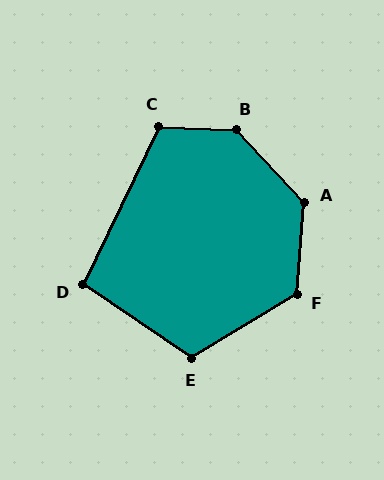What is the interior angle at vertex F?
Approximately 126 degrees (obtuse).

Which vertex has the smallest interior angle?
D, at approximately 98 degrees.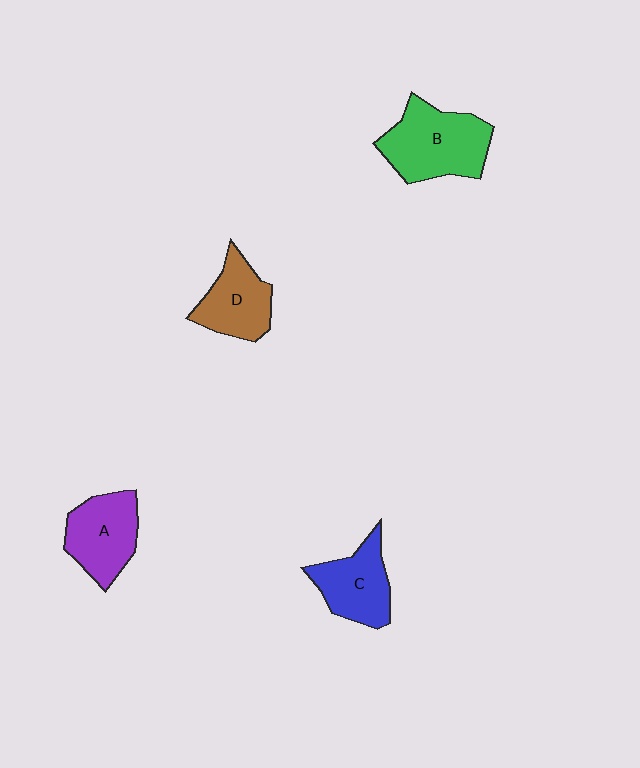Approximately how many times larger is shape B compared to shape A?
Approximately 1.3 times.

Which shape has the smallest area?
Shape D (brown).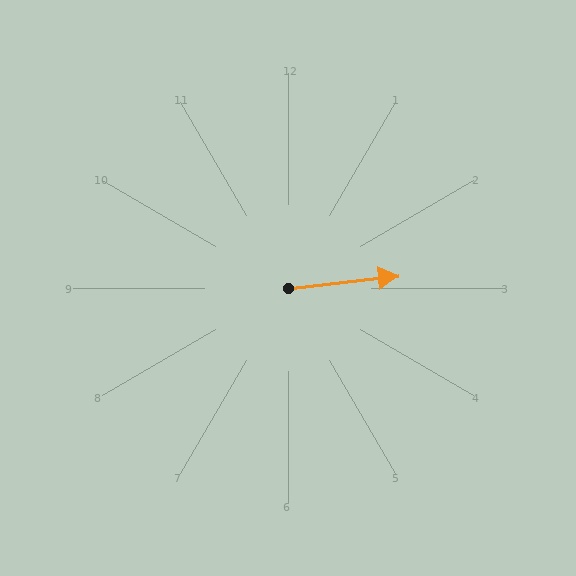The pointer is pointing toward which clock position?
Roughly 3 o'clock.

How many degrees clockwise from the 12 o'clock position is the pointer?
Approximately 84 degrees.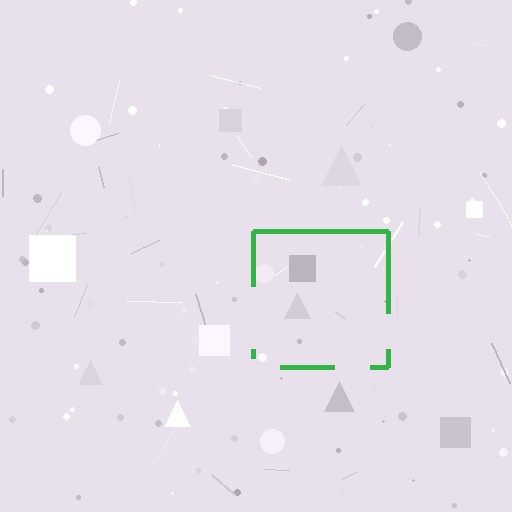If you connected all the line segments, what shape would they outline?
They would outline a square.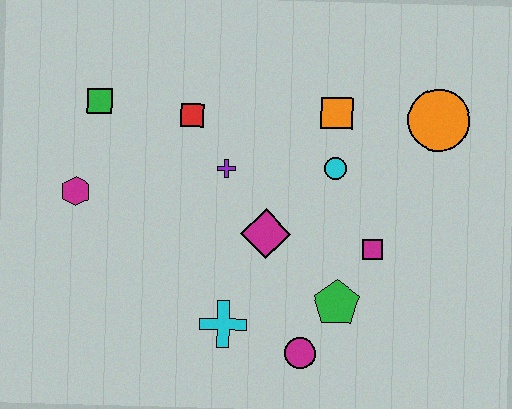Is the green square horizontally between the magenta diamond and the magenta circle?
No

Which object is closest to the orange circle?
The orange square is closest to the orange circle.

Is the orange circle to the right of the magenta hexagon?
Yes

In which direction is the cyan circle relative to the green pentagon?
The cyan circle is above the green pentagon.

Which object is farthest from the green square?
The orange circle is farthest from the green square.